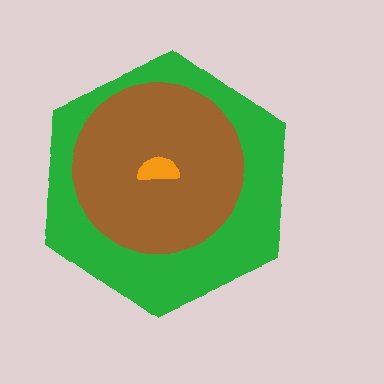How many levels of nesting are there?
3.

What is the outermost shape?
The green hexagon.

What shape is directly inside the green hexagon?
The brown circle.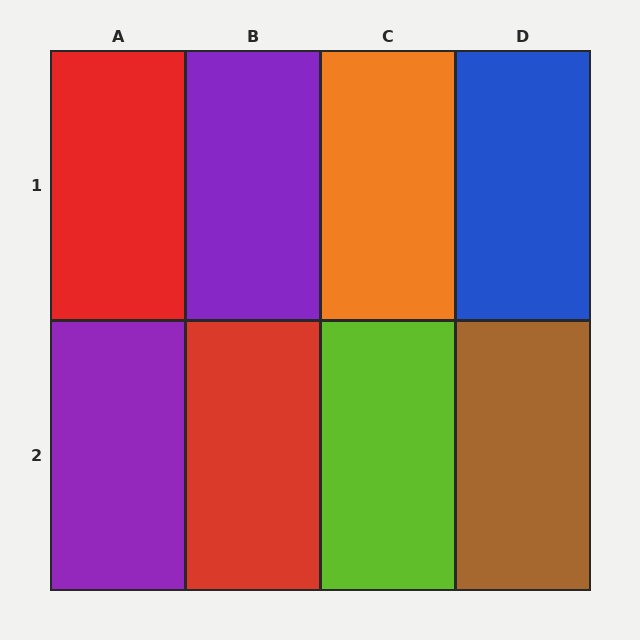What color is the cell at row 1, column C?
Orange.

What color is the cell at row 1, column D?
Blue.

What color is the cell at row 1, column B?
Purple.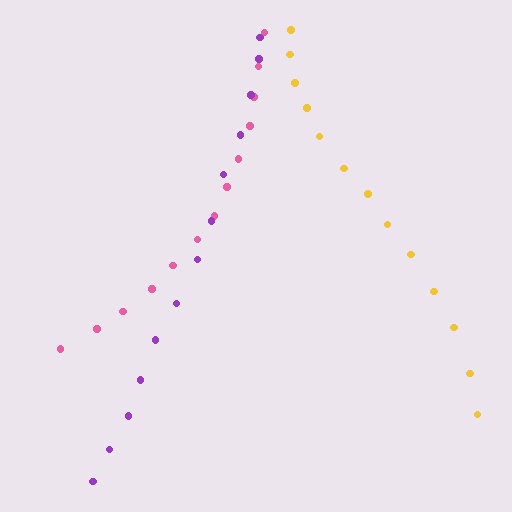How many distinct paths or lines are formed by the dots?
There are 3 distinct paths.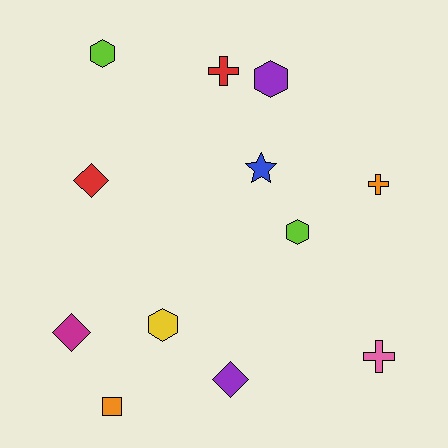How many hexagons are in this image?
There are 4 hexagons.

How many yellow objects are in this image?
There is 1 yellow object.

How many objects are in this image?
There are 12 objects.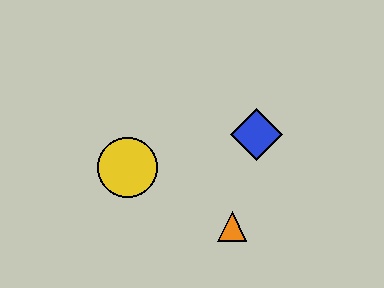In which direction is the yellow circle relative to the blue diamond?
The yellow circle is to the left of the blue diamond.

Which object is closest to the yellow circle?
The orange triangle is closest to the yellow circle.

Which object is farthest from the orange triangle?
The yellow circle is farthest from the orange triangle.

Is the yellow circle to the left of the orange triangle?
Yes